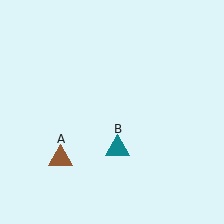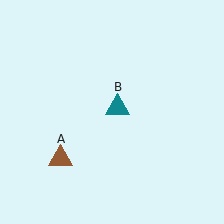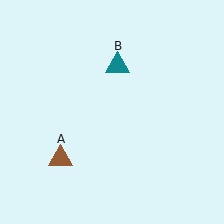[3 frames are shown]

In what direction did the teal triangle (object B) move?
The teal triangle (object B) moved up.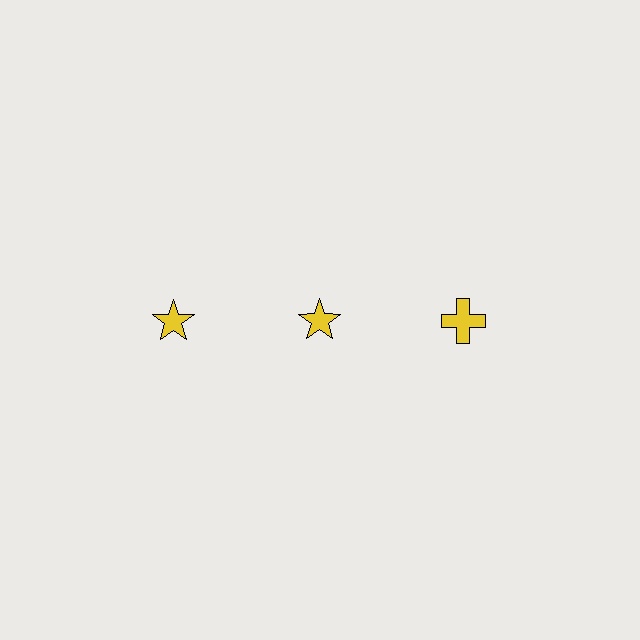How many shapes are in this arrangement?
There are 3 shapes arranged in a grid pattern.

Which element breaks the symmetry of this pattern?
The yellow cross in the top row, center column breaks the symmetry. All other shapes are yellow stars.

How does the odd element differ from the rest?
It has a different shape: cross instead of star.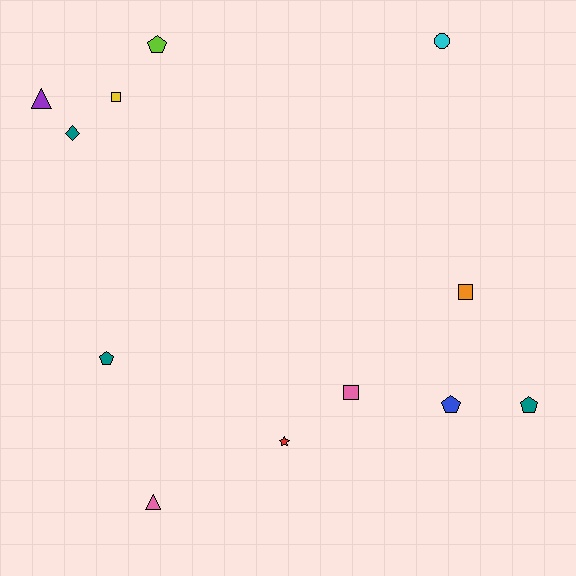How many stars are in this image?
There is 1 star.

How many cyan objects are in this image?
There is 1 cyan object.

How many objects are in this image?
There are 12 objects.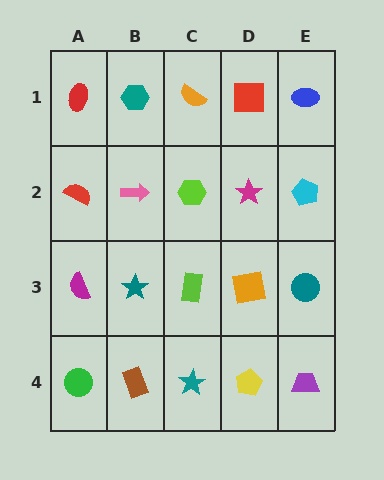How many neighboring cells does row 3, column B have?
4.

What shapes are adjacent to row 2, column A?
A red ellipse (row 1, column A), a magenta semicircle (row 3, column A), a pink arrow (row 2, column B).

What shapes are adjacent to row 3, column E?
A cyan pentagon (row 2, column E), a purple trapezoid (row 4, column E), an orange square (row 3, column D).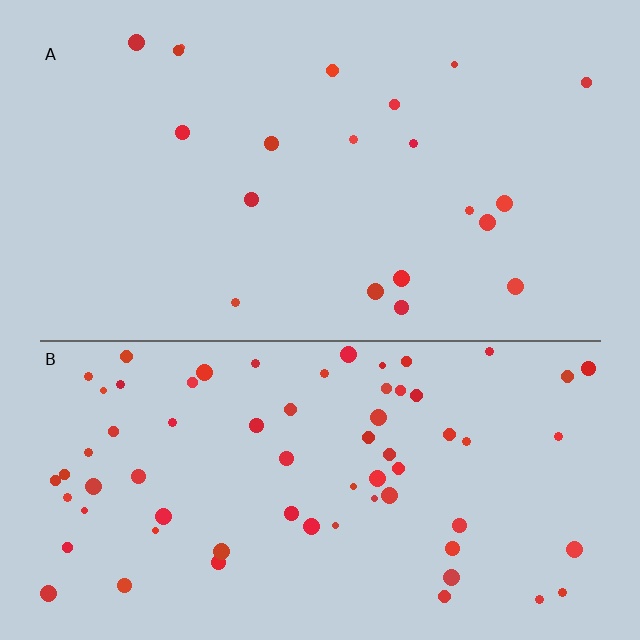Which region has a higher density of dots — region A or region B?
B (the bottom).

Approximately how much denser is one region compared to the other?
Approximately 3.3× — region B over region A.